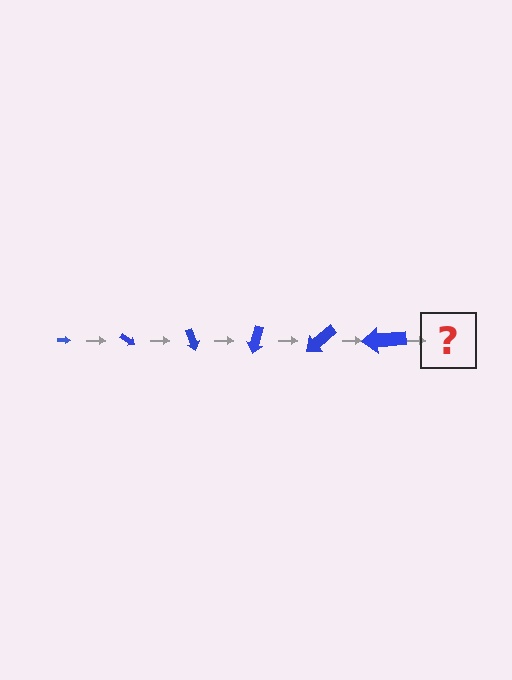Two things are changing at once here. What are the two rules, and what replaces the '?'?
The two rules are that the arrow grows larger each step and it rotates 35 degrees each step. The '?' should be an arrow, larger than the previous one and rotated 210 degrees from the start.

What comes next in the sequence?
The next element should be an arrow, larger than the previous one and rotated 210 degrees from the start.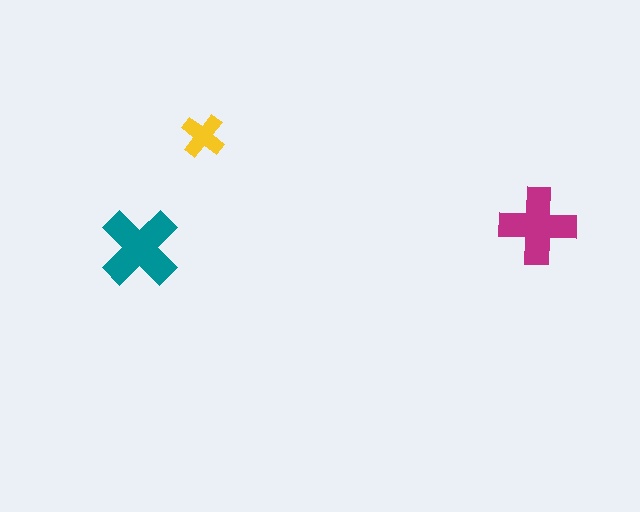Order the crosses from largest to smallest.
the teal one, the magenta one, the yellow one.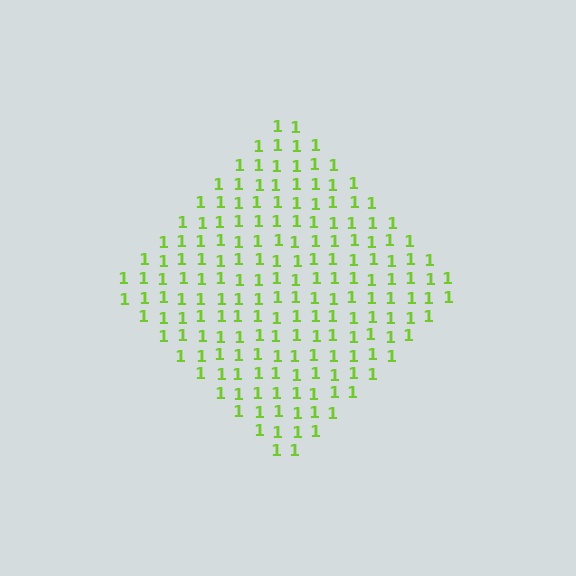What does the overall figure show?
The overall figure shows a diamond.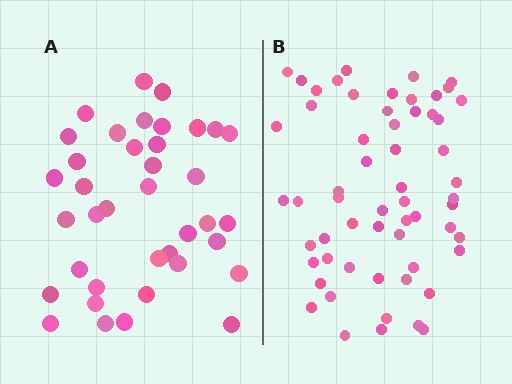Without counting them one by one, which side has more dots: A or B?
Region B (the right region) has more dots.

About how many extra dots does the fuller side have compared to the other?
Region B has approximately 20 more dots than region A.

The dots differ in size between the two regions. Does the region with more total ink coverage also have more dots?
No. Region A has more total ink coverage because its dots are larger, but region B actually contains more individual dots. Total area can be misleading — the number of items is what matters here.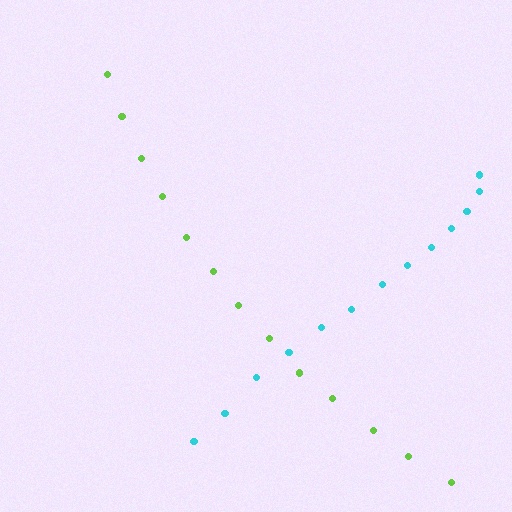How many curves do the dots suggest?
There are 2 distinct paths.